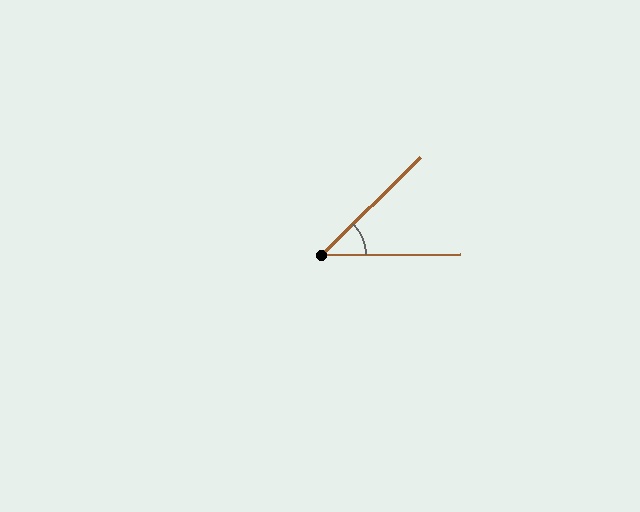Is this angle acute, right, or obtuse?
It is acute.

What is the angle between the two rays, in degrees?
Approximately 44 degrees.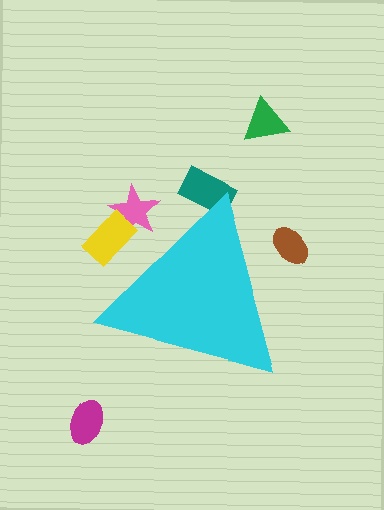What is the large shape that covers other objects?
A cyan triangle.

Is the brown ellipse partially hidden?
Yes, the brown ellipse is partially hidden behind the cyan triangle.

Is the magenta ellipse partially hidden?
No, the magenta ellipse is fully visible.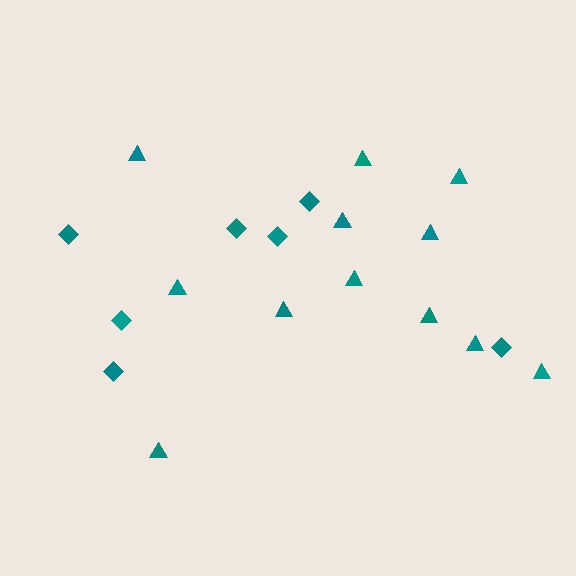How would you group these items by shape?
There are 2 groups: one group of triangles (12) and one group of diamonds (7).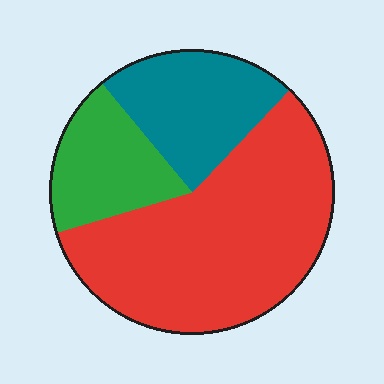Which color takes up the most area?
Red, at roughly 60%.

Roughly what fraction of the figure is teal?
Teal takes up about one quarter (1/4) of the figure.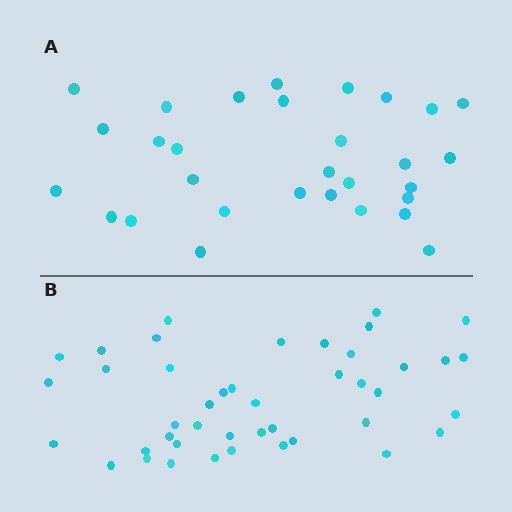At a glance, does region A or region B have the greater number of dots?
Region B (the bottom region) has more dots.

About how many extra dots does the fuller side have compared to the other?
Region B has approximately 15 more dots than region A.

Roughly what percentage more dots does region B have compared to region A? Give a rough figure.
About 45% more.